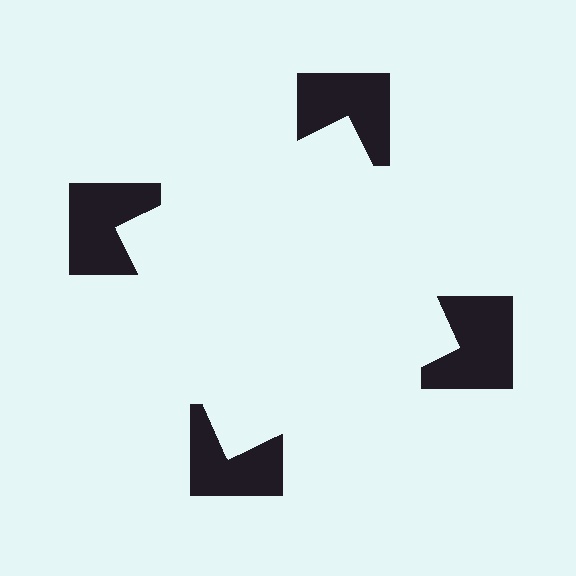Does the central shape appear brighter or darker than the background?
It typically appears slightly brighter than the background, even though no actual brightness change is drawn.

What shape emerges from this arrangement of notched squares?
An illusory square — its edges are inferred from the aligned wedge cuts in the notched squares, not physically drawn.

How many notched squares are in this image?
There are 4 — one at each vertex of the illusory square.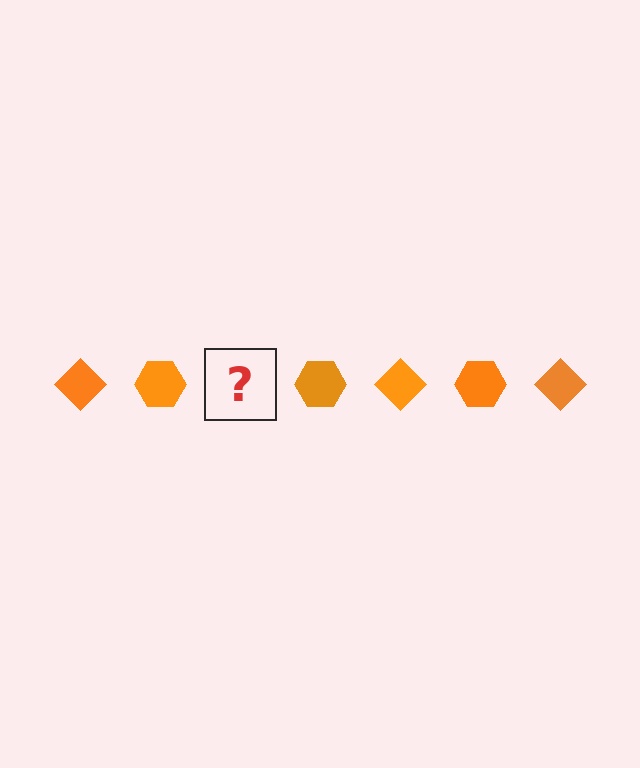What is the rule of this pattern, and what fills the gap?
The rule is that the pattern cycles through diamond, hexagon shapes in orange. The gap should be filled with an orange diamond.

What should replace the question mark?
The question mark should be replaced with an orange diamond.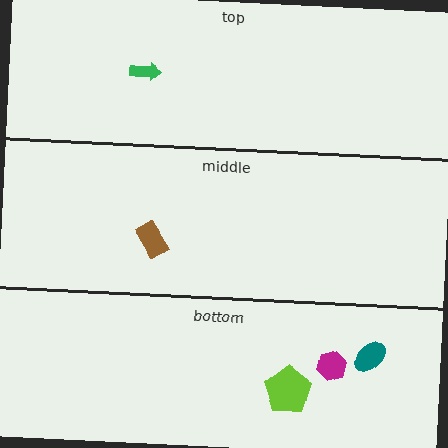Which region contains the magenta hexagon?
The bottom region.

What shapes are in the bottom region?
The magenta hexagon, the teal ellipse, the lime pentagon.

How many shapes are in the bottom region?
3.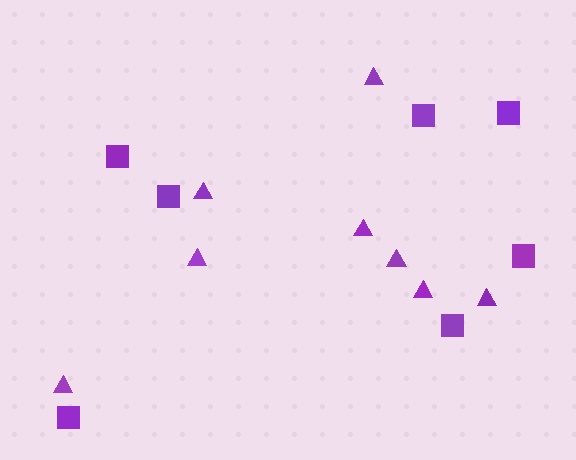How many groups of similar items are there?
There are 2 groups: one group of triangles (8) and one group of squares (7).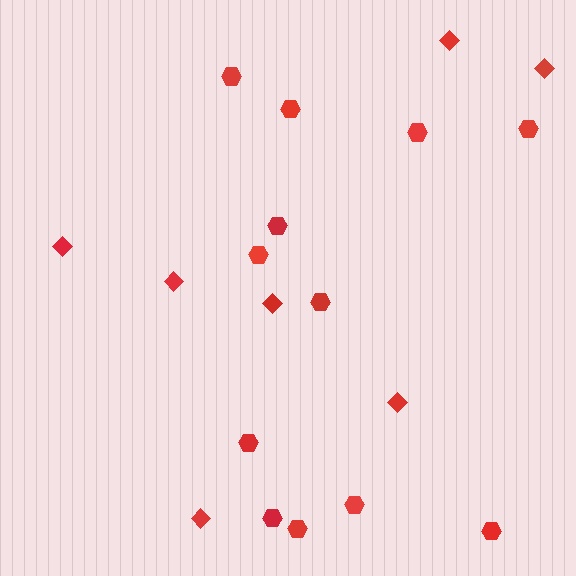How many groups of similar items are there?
There are 2 groups: one group of diamonds (7) and one group of hexagons (12).